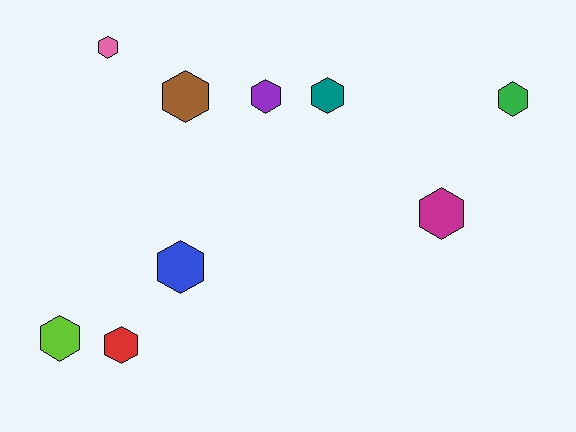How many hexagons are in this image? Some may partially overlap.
There are 9 hexagons.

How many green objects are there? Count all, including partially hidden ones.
There is 1 green object.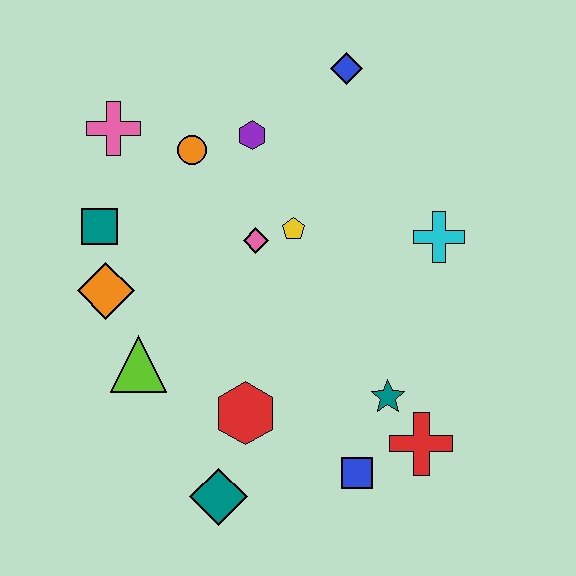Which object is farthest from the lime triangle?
The blue diamond is farthest from the lime triangle.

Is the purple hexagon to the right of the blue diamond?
No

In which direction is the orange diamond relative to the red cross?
The orange diamond is to the left of the red cross.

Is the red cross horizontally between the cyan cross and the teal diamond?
Yes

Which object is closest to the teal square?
The orange diamond is closest to the teal square.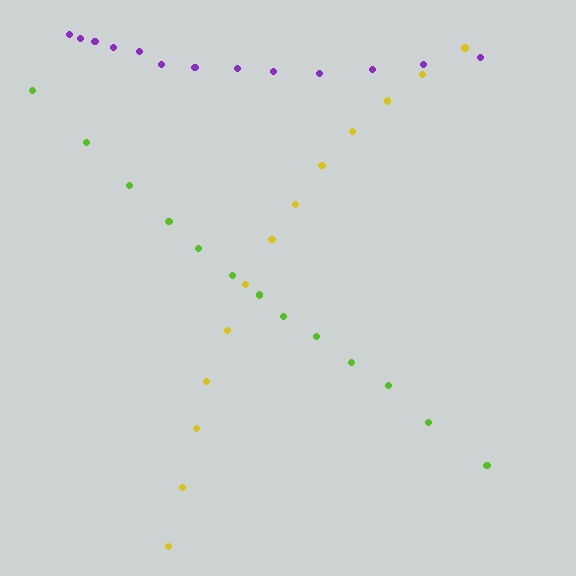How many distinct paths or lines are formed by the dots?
There are 3 distinct paths.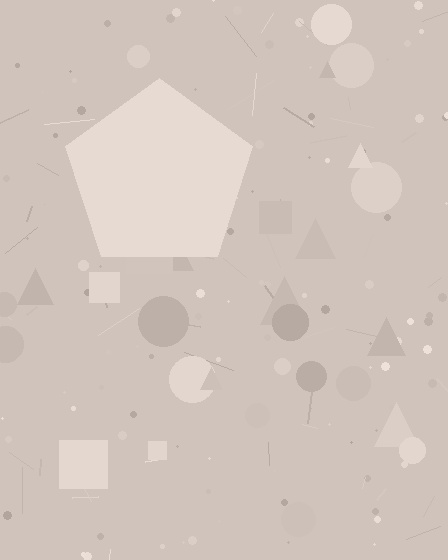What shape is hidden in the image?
A pentagon is hidden in the image.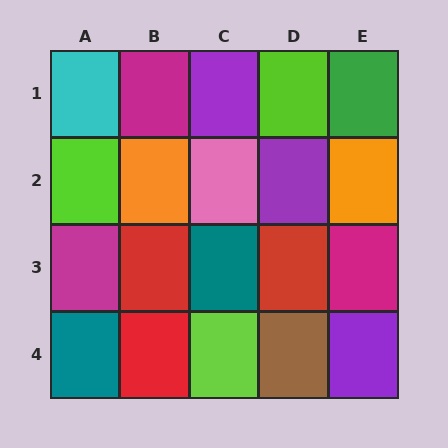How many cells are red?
3 cells are red.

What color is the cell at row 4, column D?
Brown.